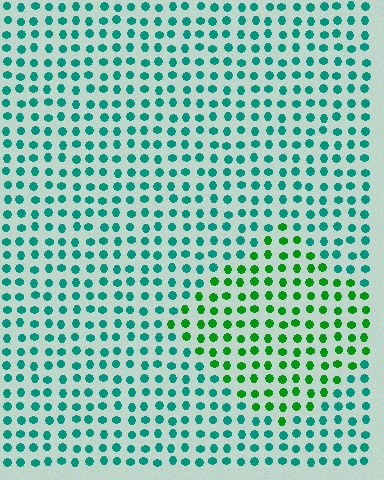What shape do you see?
I see a diamond.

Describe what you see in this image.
The image is filled with small teal elements in a uniform arrangement. A diamond-shaped region is visible where the elements are tinted to a slightly different hue, forming a subtle color boundary.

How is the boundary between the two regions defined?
The boundary is defined purely by a slight shift in hue (about 44 degrees). Spacing, size, and orientation are identical on both sides.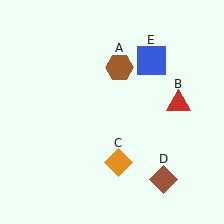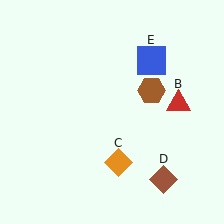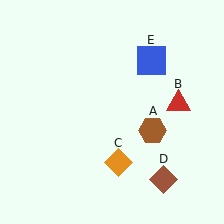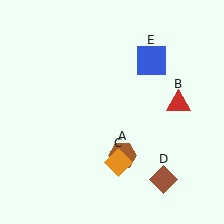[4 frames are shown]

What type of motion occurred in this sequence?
The brown hexagon (object A) rotated clockwise around the center of the scene.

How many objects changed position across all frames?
1 object changed position: brown hexagon (object A).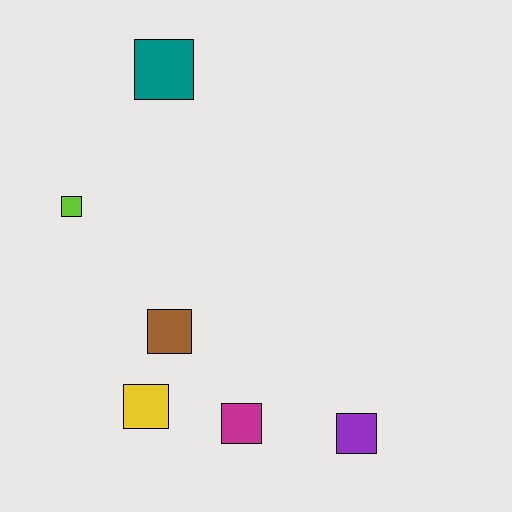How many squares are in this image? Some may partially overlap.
There are 6 squares.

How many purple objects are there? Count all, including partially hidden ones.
There is 1 purple object.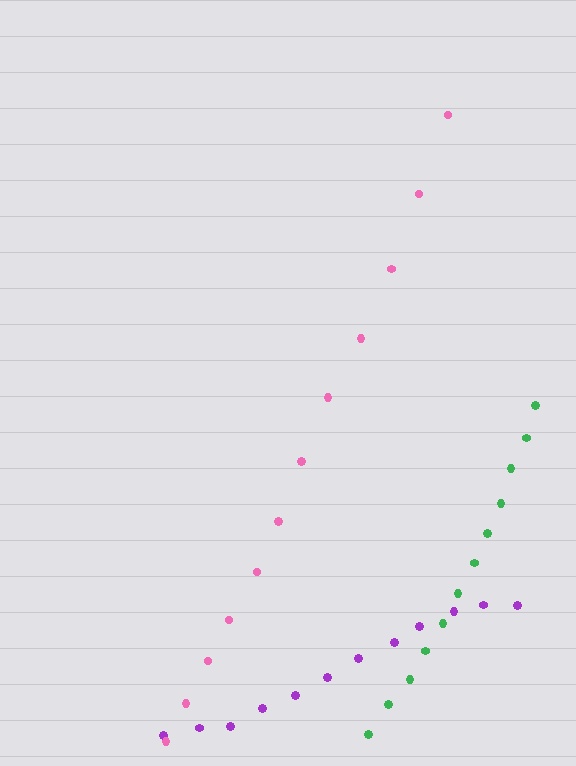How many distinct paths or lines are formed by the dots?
There are 3 distinct paths.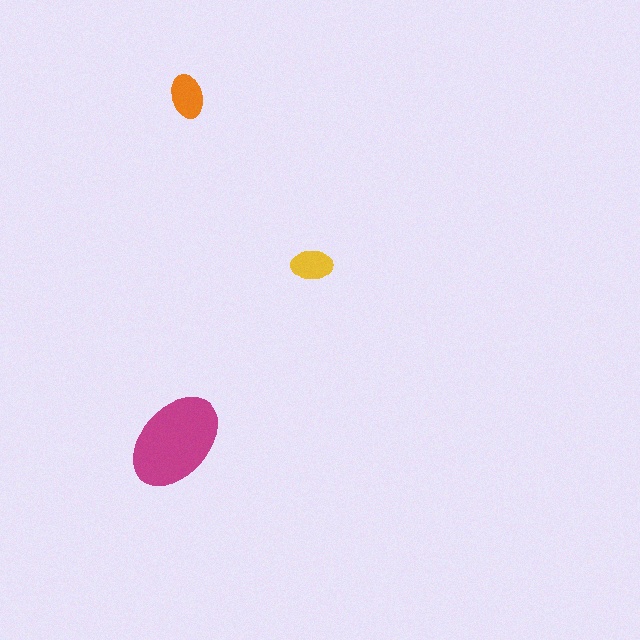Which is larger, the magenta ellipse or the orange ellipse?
The magenta one.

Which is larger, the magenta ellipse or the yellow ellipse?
The magenta one.